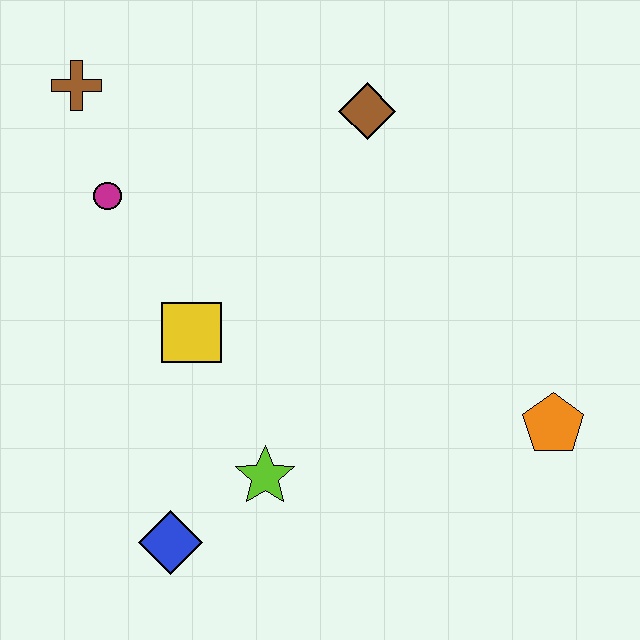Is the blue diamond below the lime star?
Yes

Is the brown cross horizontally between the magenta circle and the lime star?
No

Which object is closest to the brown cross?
The magenta circle is closest to the brown cross.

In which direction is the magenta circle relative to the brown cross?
The magenta circle is below the brown cross.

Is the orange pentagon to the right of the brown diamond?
Yes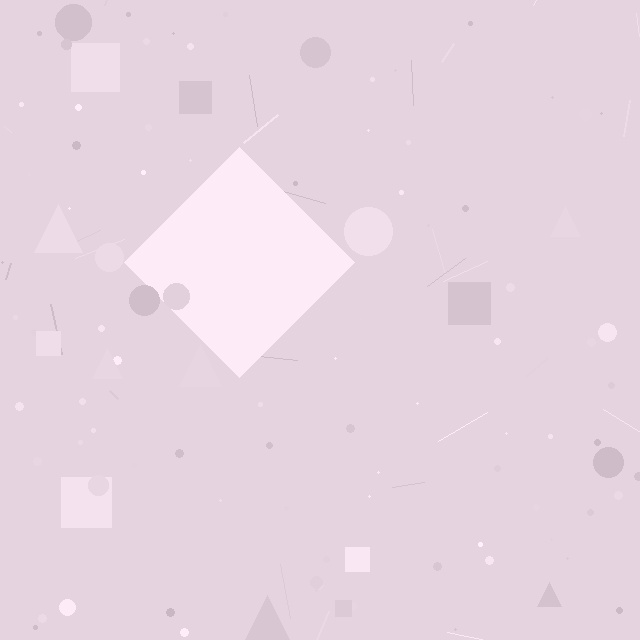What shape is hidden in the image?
A diamond is hidden in the image.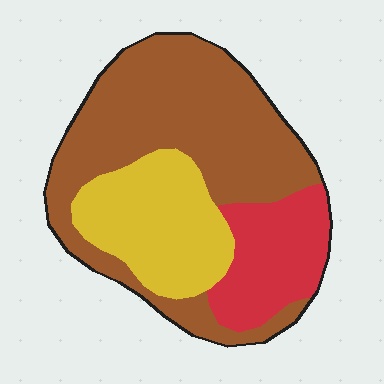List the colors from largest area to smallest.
From largest to smallest: brown, yellow, red.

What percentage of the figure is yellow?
Yellow takes up between a sixth and a third of the figure.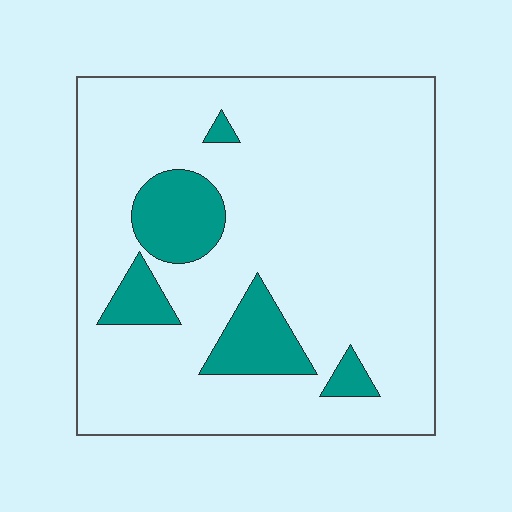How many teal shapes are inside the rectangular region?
5.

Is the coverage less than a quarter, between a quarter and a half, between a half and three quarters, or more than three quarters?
Less than a quarter.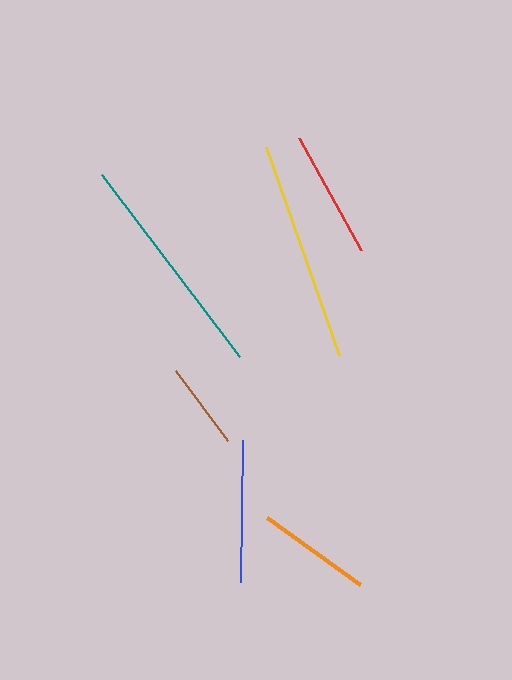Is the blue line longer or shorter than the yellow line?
The yellow line is longer than the blue line.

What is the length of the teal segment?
The teal segment is approximately 228 pixels long.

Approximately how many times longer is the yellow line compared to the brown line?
The yellow line is approximately 2.5 times the length of the brown line.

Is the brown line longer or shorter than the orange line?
The orange line is longer than the brown line.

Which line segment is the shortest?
The brown line is the shortest at approximately 87 pixels.